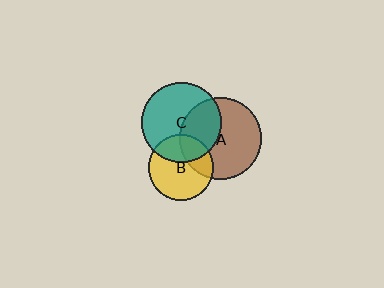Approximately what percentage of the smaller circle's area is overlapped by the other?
Approximately 25%.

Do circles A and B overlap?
Yes.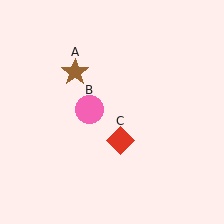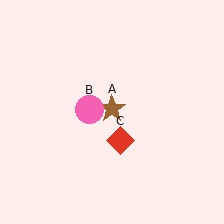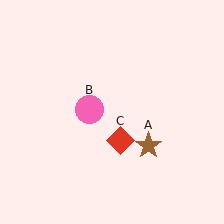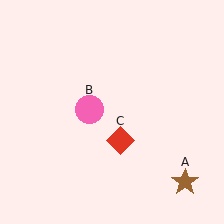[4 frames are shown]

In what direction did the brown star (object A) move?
The brown star (object A) moved down and to the right.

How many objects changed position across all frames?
1 object changed position: brown star (object A).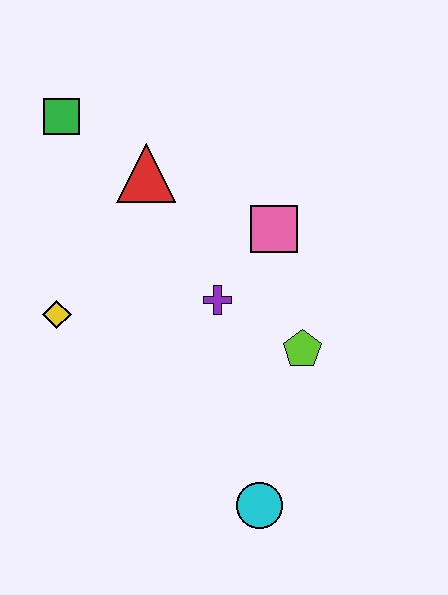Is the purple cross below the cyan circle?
No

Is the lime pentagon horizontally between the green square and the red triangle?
No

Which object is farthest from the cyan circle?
The green square is farthest from the cyan circle.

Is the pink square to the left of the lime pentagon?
Yes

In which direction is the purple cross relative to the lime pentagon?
The purple cross is to the left of the lime pentagon.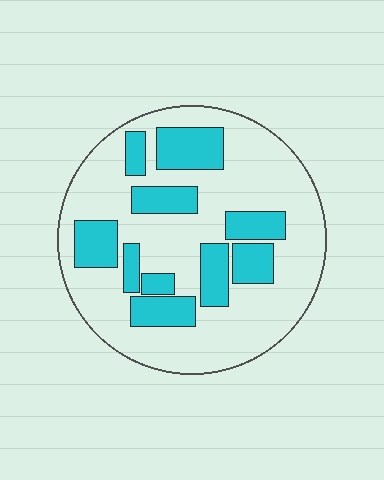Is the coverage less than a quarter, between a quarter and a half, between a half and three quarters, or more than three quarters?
Between a quarter and a half.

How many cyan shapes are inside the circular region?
10.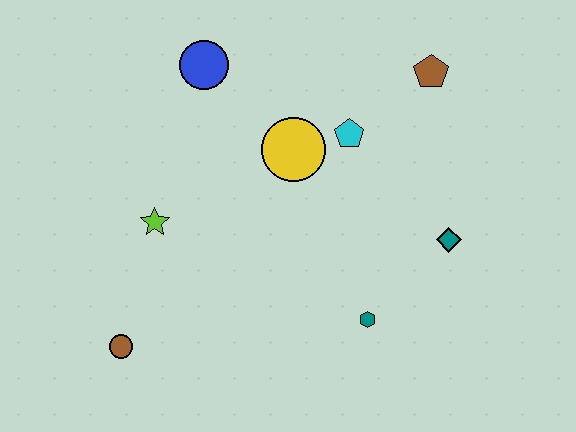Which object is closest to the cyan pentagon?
The yellow circle is closest to the cyan pentagon.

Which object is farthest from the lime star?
The brown pentagon is farthest from the lime star.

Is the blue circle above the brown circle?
Yes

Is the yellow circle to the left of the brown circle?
No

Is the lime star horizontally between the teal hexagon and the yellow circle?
No